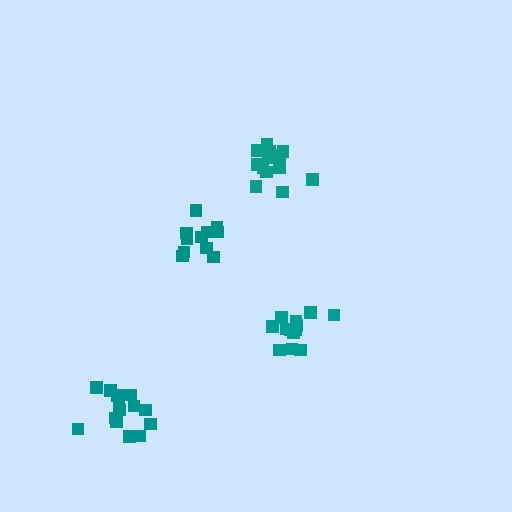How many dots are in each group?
Group 1: 16 dots, Group 2: 13 dots, Group 3: 14 dots, Group 4: 11 dots (54 total).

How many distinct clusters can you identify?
There are 4 distinct clusters.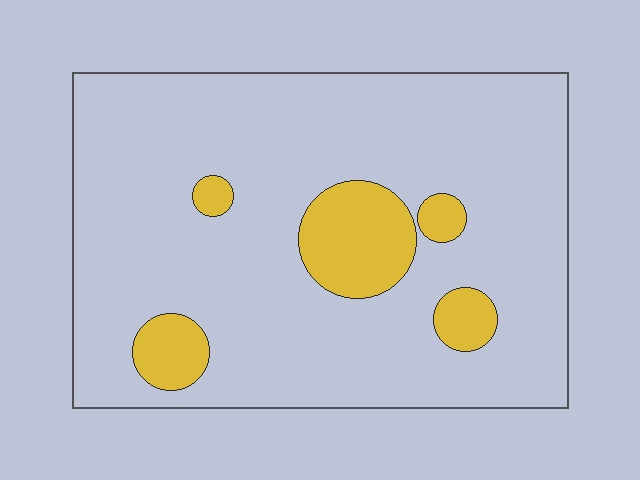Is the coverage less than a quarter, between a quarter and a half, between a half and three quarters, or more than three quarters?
Less than a quarter.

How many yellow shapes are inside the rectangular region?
5.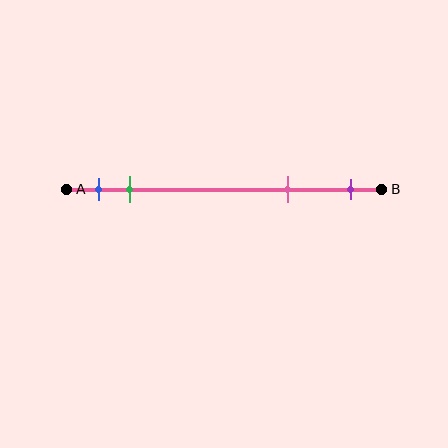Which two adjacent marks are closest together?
The blue and green marks are the closest adjacent pair.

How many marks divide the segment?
There are 4 marks dividing the segment.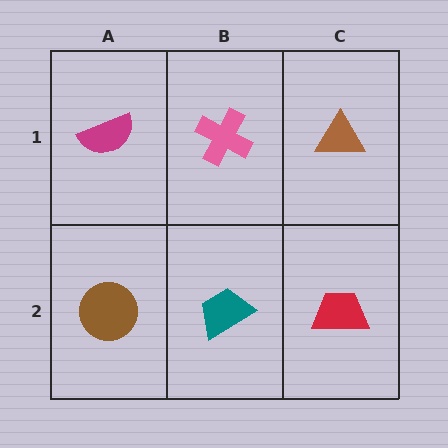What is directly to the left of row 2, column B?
A brown circle.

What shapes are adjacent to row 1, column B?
A teal trapezoid (row 2, column B), a magenta semicircle (row 1, column A), a brown triangle (row 1, column C).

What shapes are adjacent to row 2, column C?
A brown triangle (row 1, column C), a teal trapezoid (row 2, column B).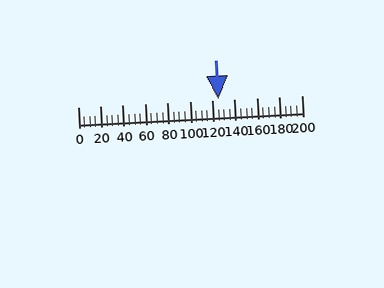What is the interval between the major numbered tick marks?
The major tick marks are spaced 20 units apart.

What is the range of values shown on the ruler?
The ruler shows values from 0 to 200.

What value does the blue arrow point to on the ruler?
The blue arrow points to approximately 125.